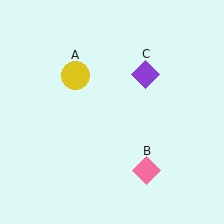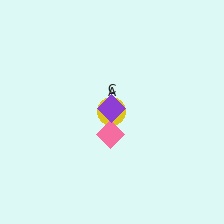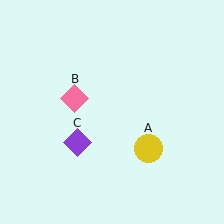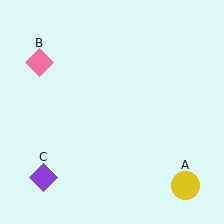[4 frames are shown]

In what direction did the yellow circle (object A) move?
The yellow circle (object A) moved down and to the right.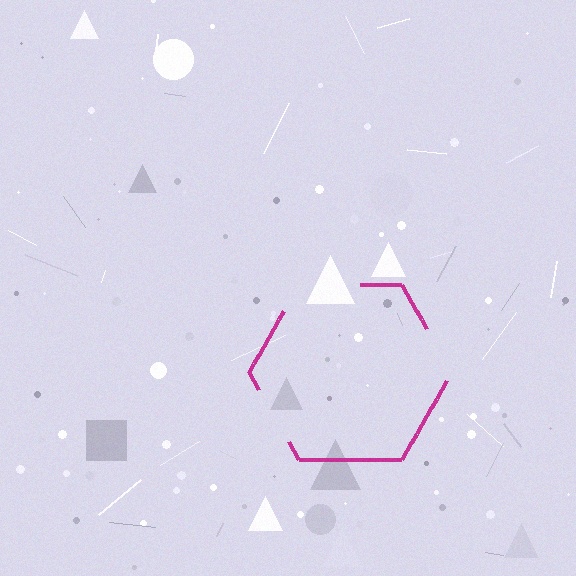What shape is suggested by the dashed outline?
The dashed outline suggests a hexagon.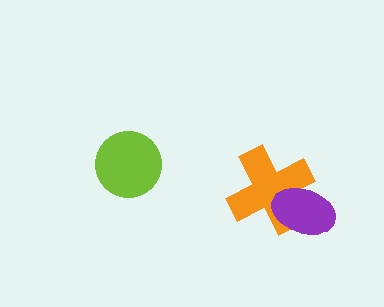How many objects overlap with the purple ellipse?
1 object overlaps with the purple ellipse.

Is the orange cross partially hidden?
Yes, it is partially covered by another shape.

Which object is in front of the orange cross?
The purple ellipse is in front of the orange cross.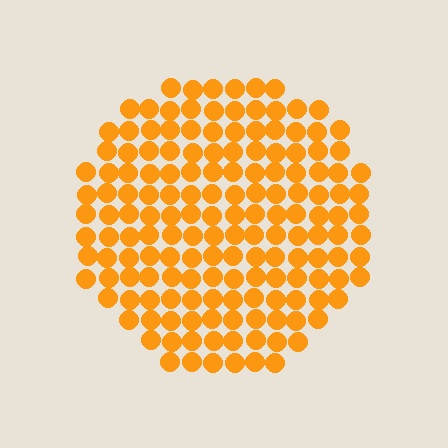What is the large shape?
The large shape is a circle.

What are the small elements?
The small elements are circles.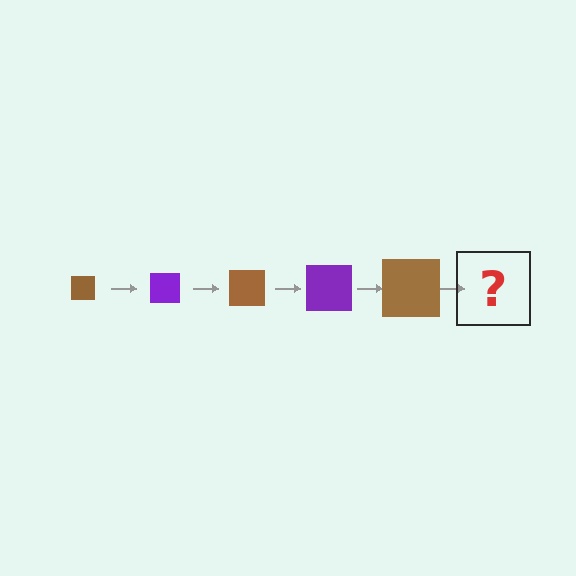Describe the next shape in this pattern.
It should be a purple square, larger than the previous one.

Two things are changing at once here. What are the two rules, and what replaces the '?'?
The two rules are that the square grows larger each step and the color cycles through brown and purple. The '?' should be a purple square, larger than the previous one.